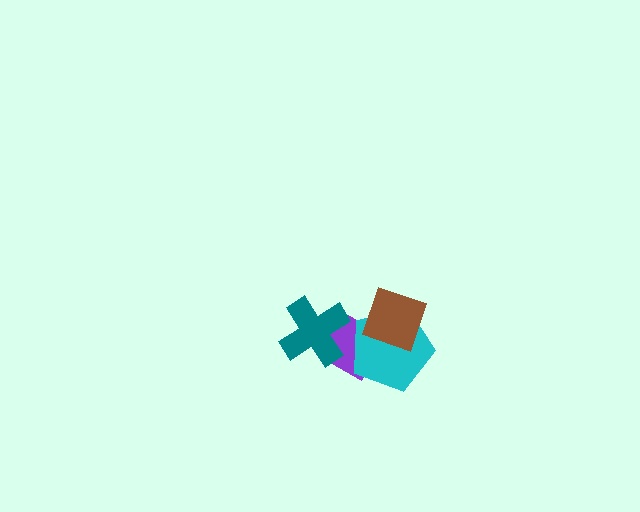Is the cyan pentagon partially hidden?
Yes, it is partially covered by another shape.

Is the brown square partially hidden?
No, no other shape covers it.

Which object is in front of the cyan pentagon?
The brown square is in front of the cyan pentagon.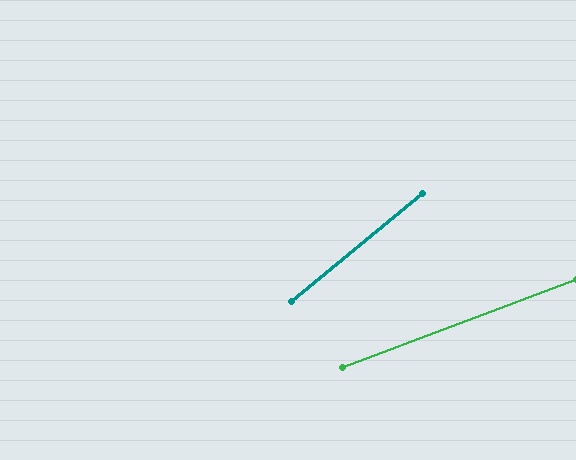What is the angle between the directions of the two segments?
Approximately 19 degrees.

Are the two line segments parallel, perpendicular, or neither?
Neither parallel nor perpendicular — they differ by about 19°.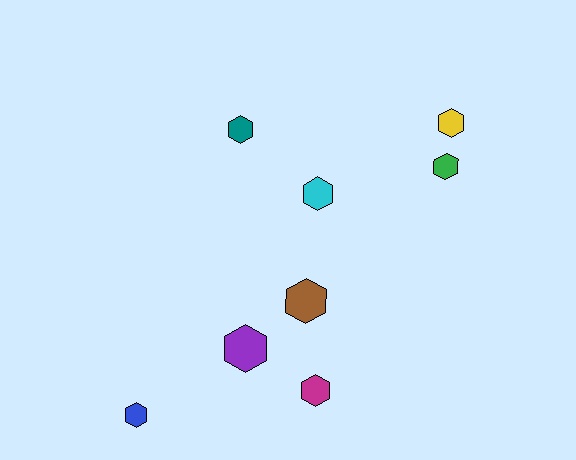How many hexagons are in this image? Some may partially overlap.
There are 8 hexagons.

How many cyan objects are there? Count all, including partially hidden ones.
There is 1 cyan object.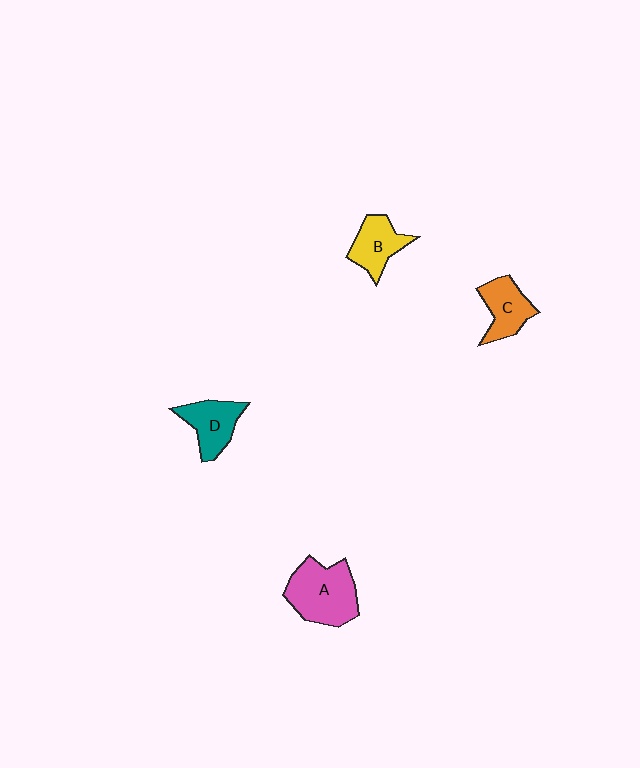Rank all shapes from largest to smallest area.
From largest to smallest: A (pink), D (teal), B (yellow), C (orange).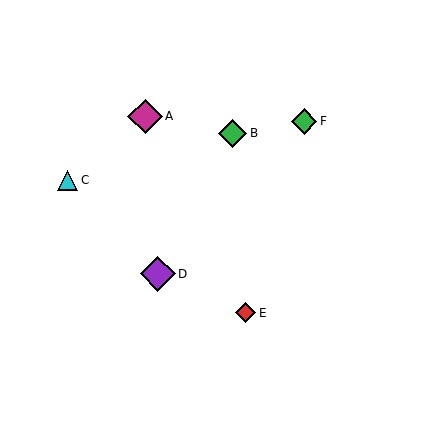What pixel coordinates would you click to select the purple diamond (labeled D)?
Click at (158, 274) to select the purple diamond D.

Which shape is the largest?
The purple diamond (labeled D) is the largest.